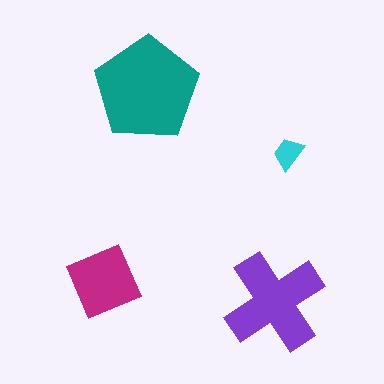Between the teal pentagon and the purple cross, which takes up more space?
The teal pentagon.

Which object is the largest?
The teal pentagon.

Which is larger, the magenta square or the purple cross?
The purple cross.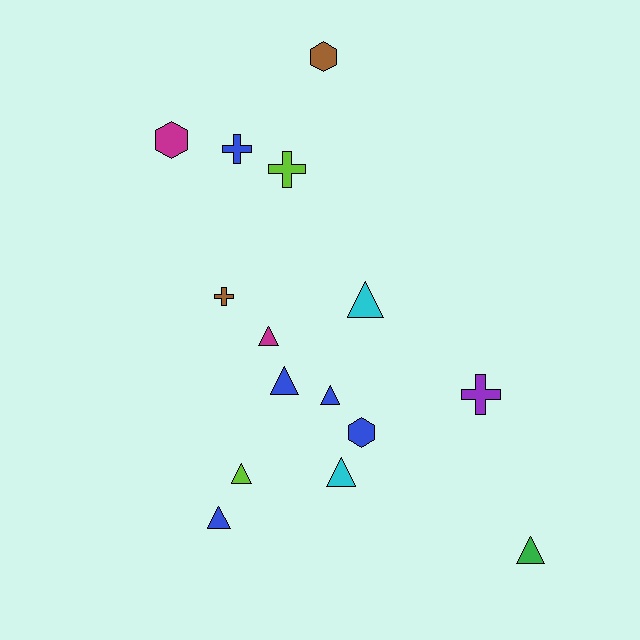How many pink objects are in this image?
There are no pink objects.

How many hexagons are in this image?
There are 3 hexagons.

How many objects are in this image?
There are 15 objects.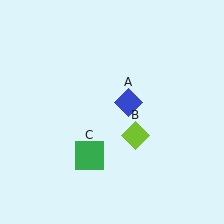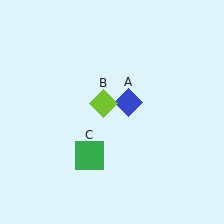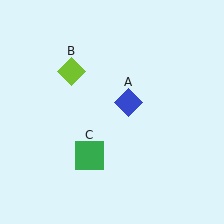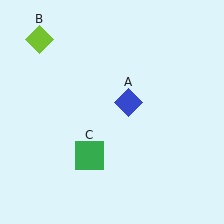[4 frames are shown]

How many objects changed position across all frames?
1 object changed position: lime diamond (object B).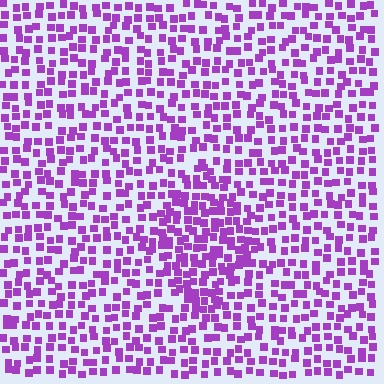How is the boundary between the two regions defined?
The boundary is defined by a change in element density (approximately 1.6x ratio). All elements are the same color, size, and shape.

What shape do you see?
I see a diamond.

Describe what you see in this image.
The image contains small purple elements arranged at two different densities. A diamond-shaped region is visible where the elements are more densely packed than the surrounding area.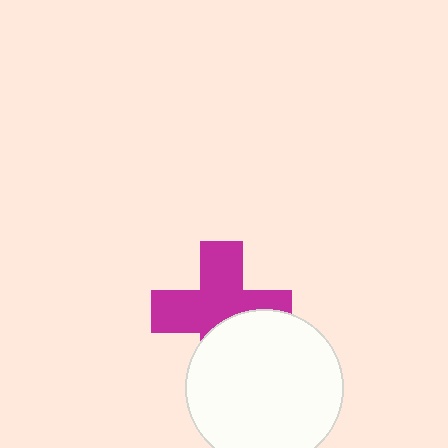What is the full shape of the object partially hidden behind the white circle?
The partially hidden object is a magenta cross.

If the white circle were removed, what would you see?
You would see the complete magenta cross.